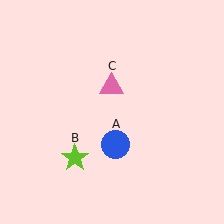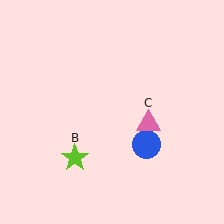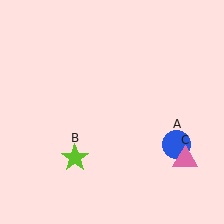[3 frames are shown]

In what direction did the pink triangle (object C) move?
The pink triangle (object C) moved down and to the right.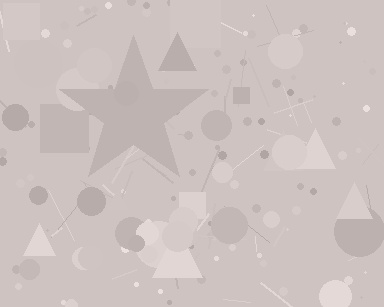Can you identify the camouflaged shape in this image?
The camouflaged shape is a star.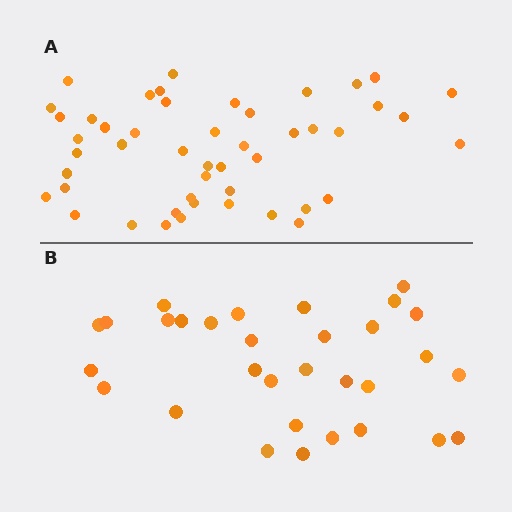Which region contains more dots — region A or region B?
Region A (the top region) has more dots.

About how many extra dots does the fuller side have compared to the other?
Region A has approximately 15 more dots than region B.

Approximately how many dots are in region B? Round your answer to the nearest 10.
About 30 dots. (The exact count is 31, which rounds to 30.)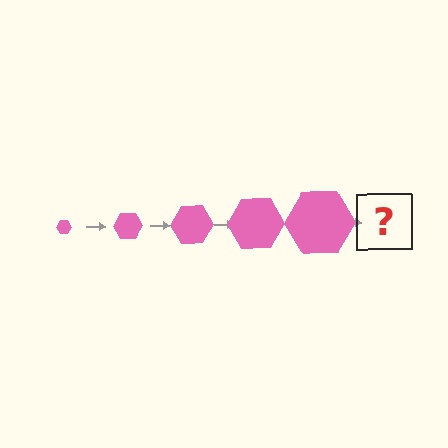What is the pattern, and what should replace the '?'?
The pattern is that the hexagon gets progressively larger each step. The '?' should be a pink hexagon, larger than the previous one.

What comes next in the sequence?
The next element should be a pink hexagon, larger than the previous one.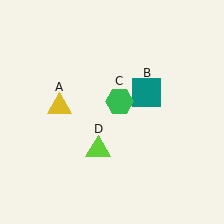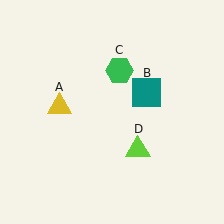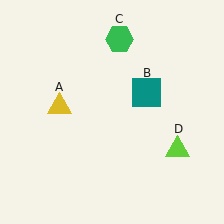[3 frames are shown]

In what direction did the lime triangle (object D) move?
The lime triangle (object D) moved right.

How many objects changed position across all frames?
2 objects changed position: green hexagon (object C), lime triangle (object D).